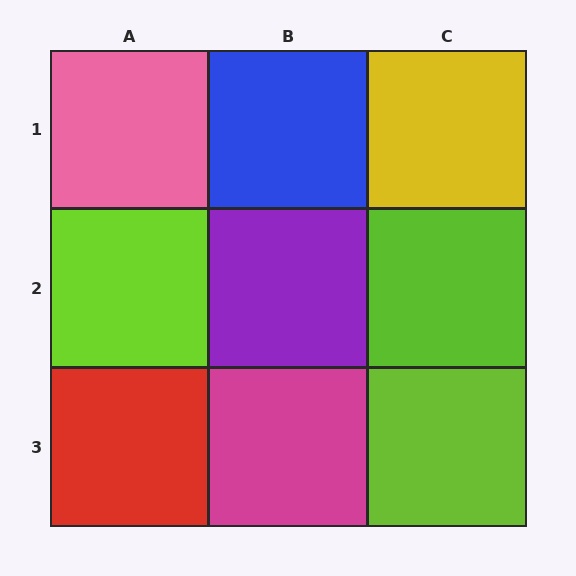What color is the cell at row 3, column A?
Red.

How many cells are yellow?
1 cell is yellow.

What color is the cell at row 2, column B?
Purple.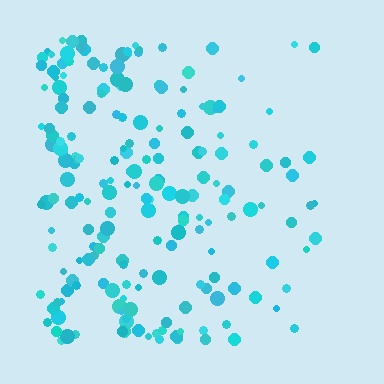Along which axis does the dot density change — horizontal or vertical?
Horizontal.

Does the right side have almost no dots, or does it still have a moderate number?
Still a moderate number, just noticeably fewer than the left.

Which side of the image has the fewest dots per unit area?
The right.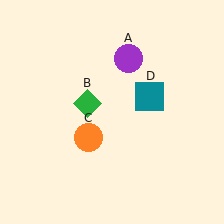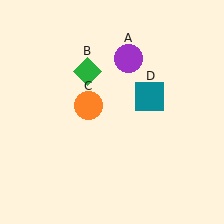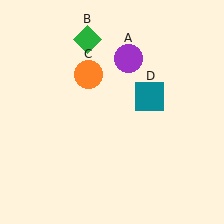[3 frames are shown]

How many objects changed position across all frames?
2 objects changed position: green diamond (object B), orange circle (object C).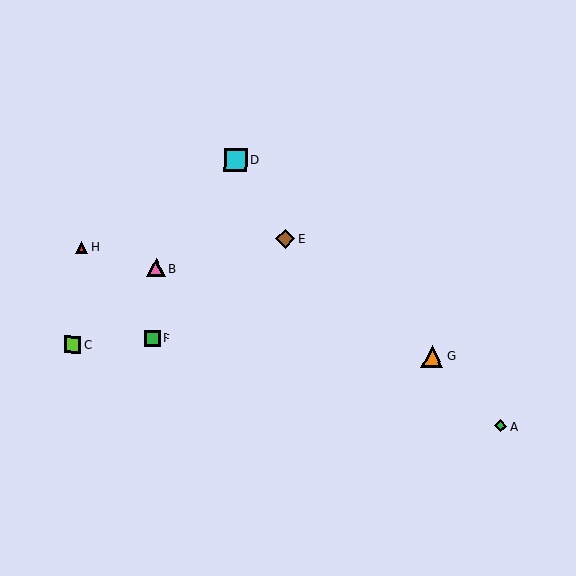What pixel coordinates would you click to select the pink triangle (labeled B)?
Click at (156, 268) to select the pink triangle B.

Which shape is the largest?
The cyan square (labeled D) is the largest.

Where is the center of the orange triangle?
The center of the orange triangle is at (432, 356).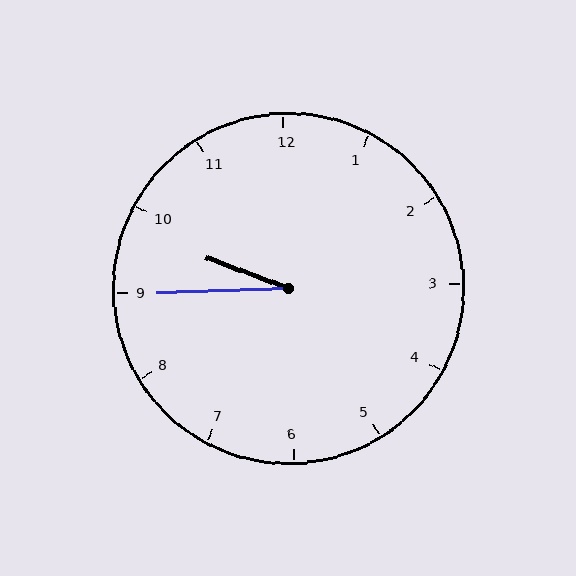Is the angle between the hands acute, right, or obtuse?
It is acute.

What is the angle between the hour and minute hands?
Approximately 22 degrees.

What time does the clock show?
9:45.